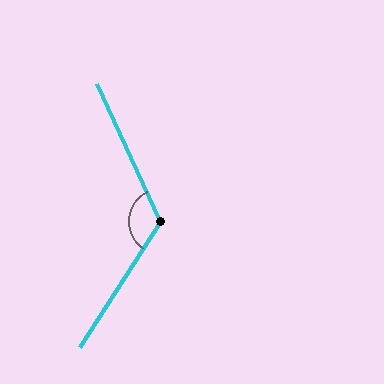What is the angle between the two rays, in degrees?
Approximately 122 degrees.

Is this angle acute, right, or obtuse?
It is obtuse.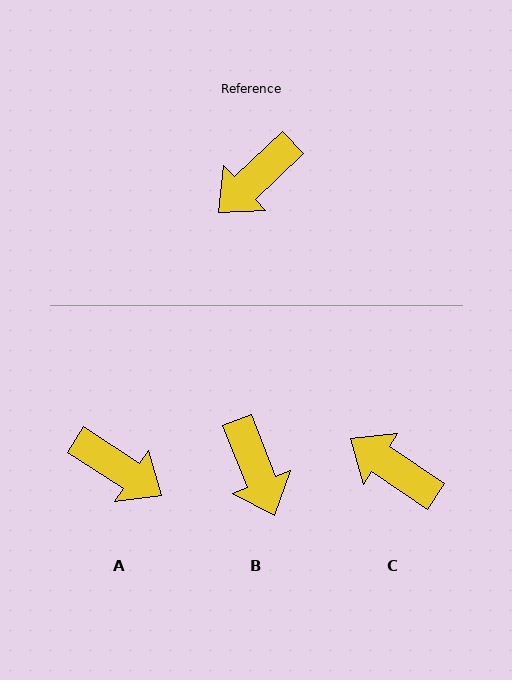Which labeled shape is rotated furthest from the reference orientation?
A, about 104 degrees away.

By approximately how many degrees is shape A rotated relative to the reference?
Approximately 104 degrees counter-clockwise.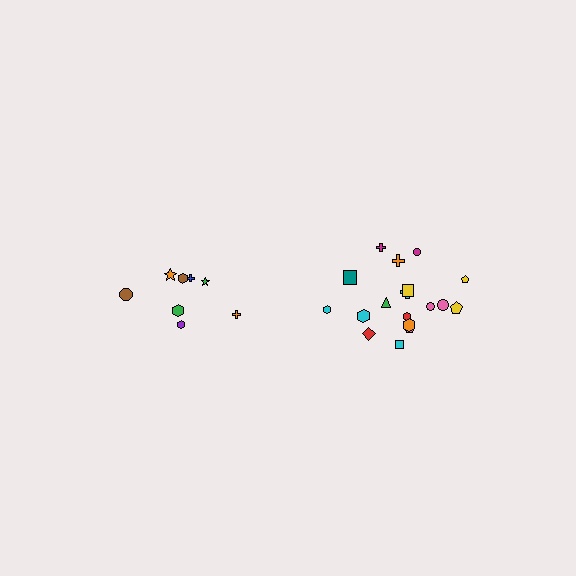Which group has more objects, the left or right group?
The right group.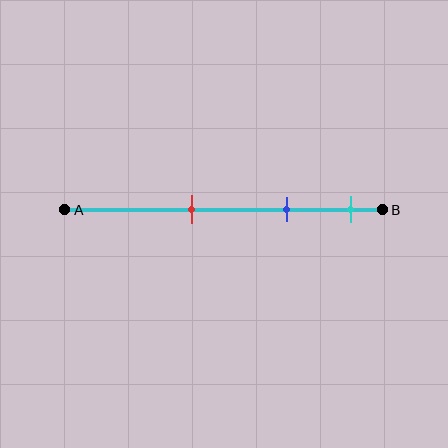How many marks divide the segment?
There are 3 marks dividing the segment.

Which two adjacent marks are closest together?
The blue and cyan marks are the closest adjacent pair.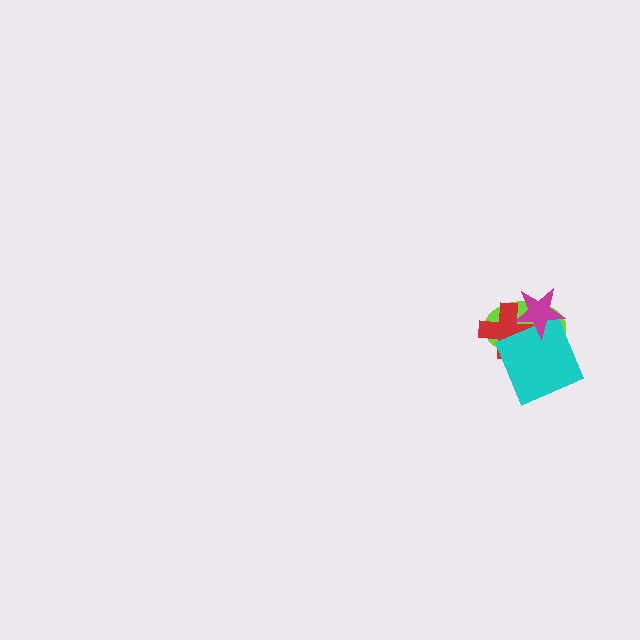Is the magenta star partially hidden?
No, no other shape covers it.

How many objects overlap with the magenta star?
3 objects overlap with the magenta star.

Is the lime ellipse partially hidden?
Yes, it is partially covered by another shape.